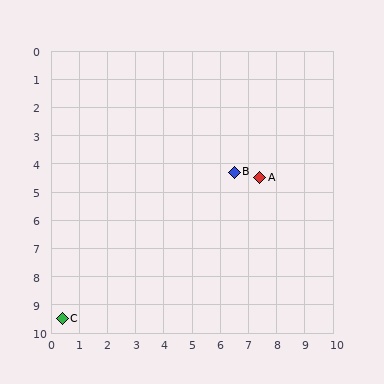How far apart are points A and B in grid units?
Points A and B are about 0.9 grid units apart.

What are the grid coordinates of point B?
Point B is at approximately (6.5, 4.3).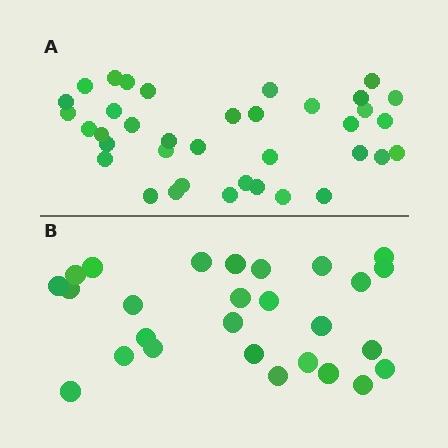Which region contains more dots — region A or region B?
Region A (the top region) has more dots.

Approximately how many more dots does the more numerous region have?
Region A has roughly 10 or so more dots than region B.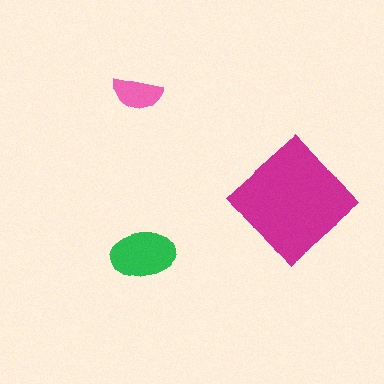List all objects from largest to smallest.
The magenta diamond, the green ellipse, the pink semicircle.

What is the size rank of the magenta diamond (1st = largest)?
1st.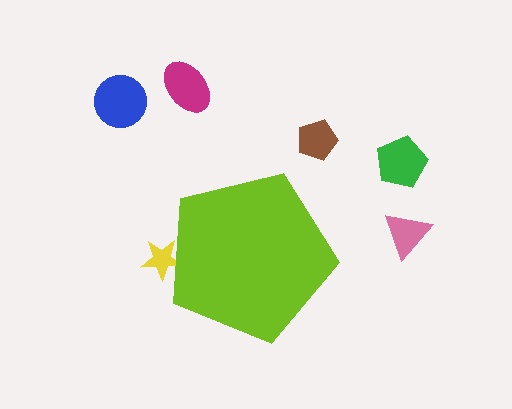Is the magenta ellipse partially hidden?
No, the magenta ellipse is fully visible.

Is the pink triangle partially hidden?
No, the pink triangle is fully visible.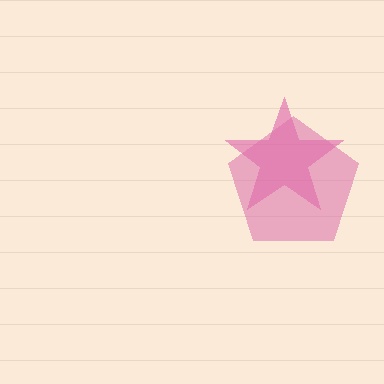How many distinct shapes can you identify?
There are 2 distinct shapes: a magenta star, a pink pentagon.